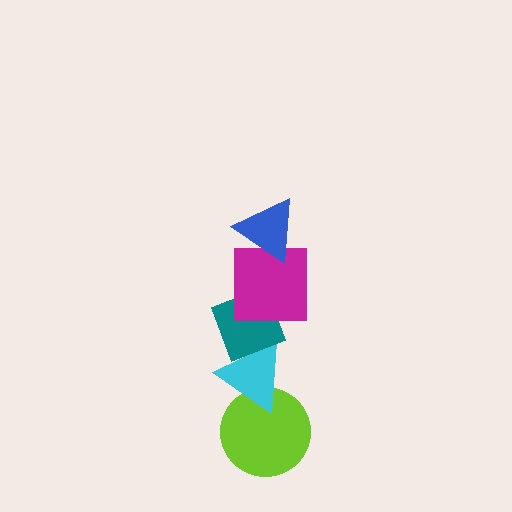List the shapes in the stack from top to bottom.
From top to bottom: the blue triangle, the magenta square, the teal diamond, the cyan triangle, the lime circle.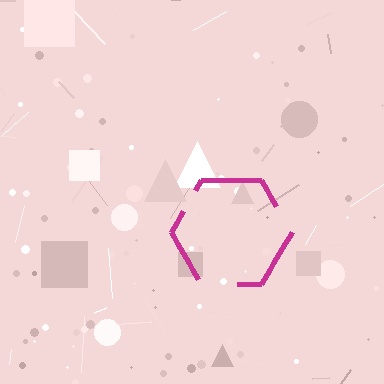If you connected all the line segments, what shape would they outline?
They would outline a hexagon.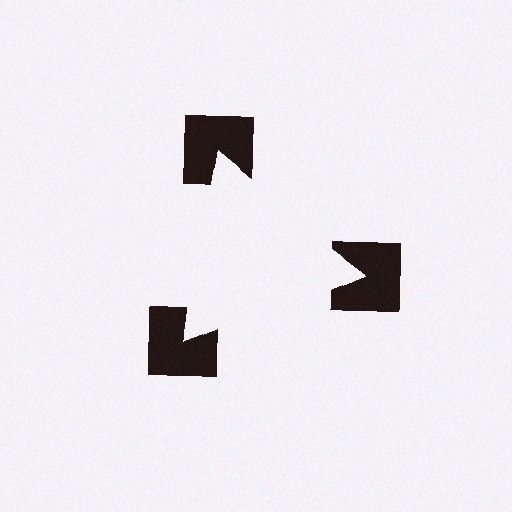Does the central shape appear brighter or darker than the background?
It typically appears slightly brighter than the background, even though no actual brightness change is drawn.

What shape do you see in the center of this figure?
An illusory triangle — its edges are inferred from the aligned wedge cuts in the notched squares, not physically drawn.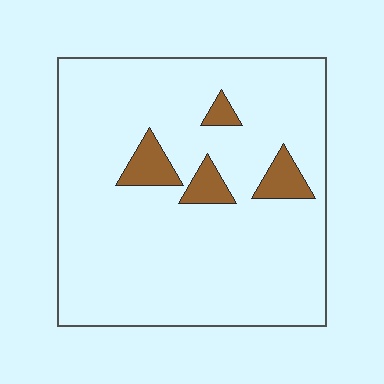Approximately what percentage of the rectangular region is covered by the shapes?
Approximately 10%.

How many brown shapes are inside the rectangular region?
4.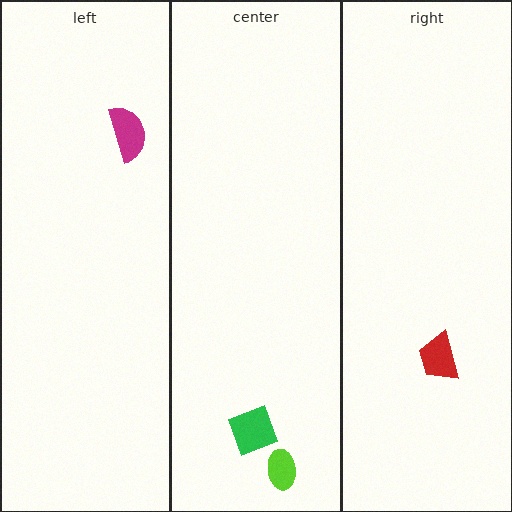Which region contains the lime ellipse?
The center region.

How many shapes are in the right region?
1.